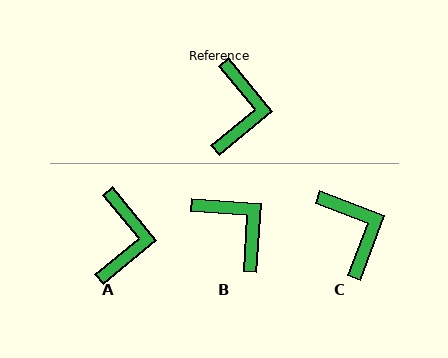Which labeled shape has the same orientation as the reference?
A.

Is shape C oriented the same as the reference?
No, it is off by about 30 degrees.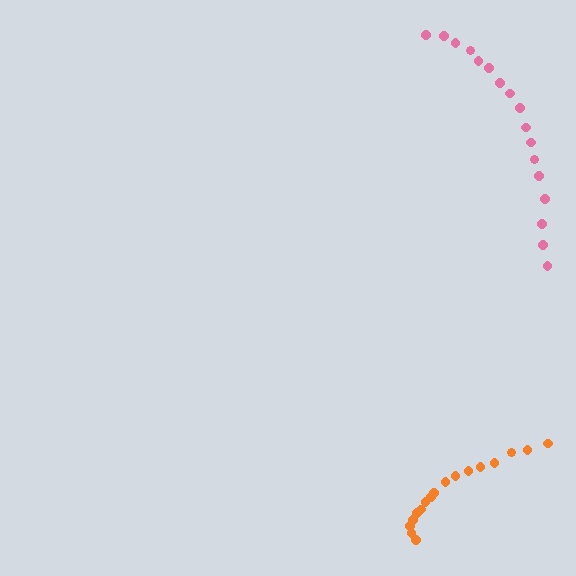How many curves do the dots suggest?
There are 2 distinct paths.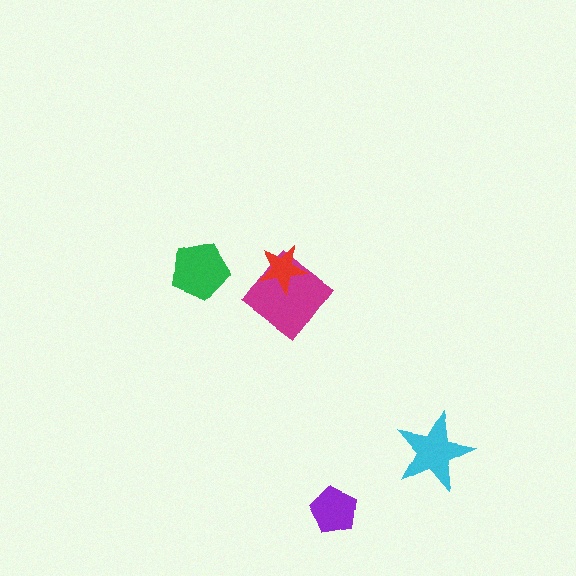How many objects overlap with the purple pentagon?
0 objects overlap with the purple pentagon.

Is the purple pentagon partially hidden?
No, no other shape covers it.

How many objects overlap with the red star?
1 object overlaps with the red star.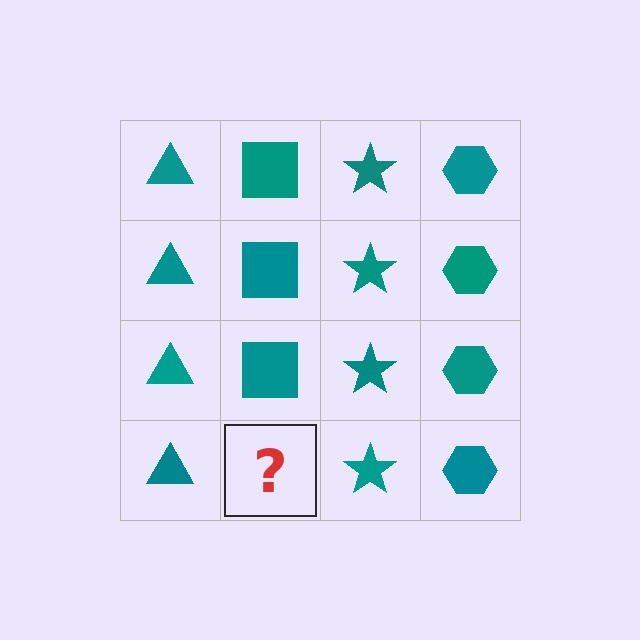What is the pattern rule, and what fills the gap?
The rule is that each column has a consistent shape. The gap should be filled with a teal square.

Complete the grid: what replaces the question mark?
The question mark should be replaced with a teal square.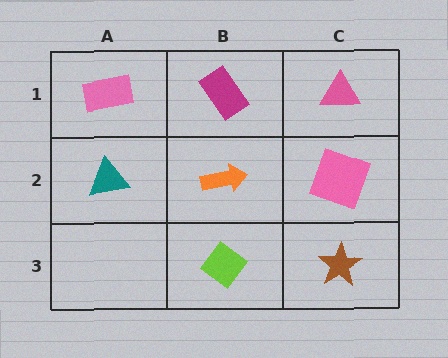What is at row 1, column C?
A pink triangle.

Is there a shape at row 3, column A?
No, that cell is empty.